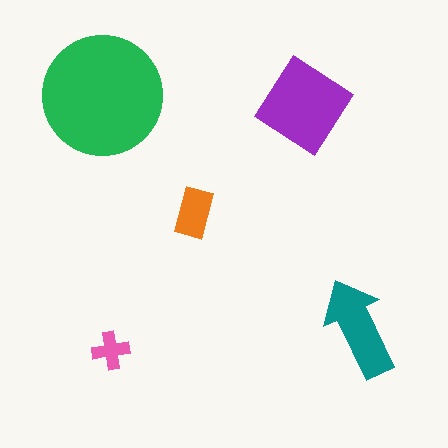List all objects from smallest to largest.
The pink cross, the orange rectangle, the teal arrow, the purple diamond, the green circle.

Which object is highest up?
The green circle is topmost.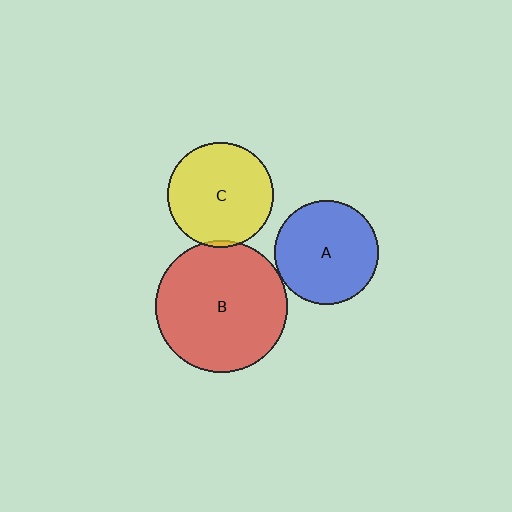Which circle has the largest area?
Circle B (red).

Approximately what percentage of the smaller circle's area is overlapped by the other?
Approximately 5%.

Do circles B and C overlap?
Yes.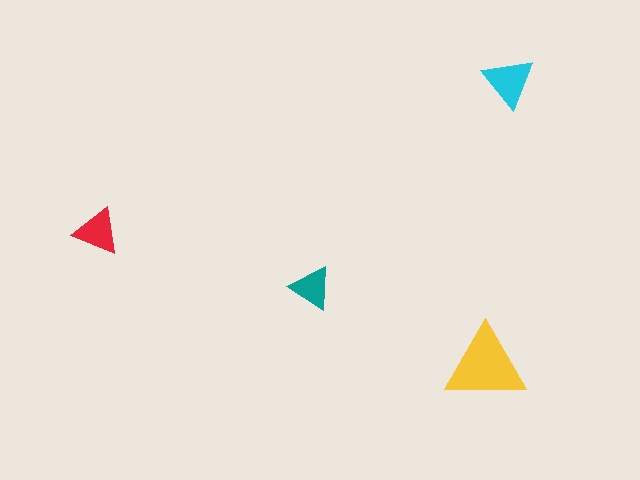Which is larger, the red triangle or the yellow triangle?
The yellow one.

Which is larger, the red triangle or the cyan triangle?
The cyan one.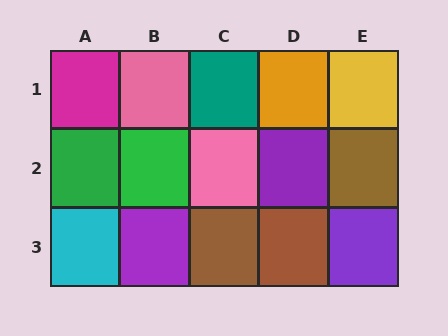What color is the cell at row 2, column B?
Green.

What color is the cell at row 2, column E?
Brown.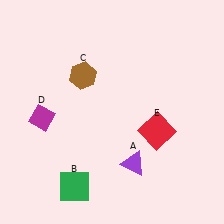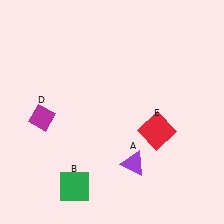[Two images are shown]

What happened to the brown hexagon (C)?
The brown hexagon (C) was removed in Image 2. It was in the top-left area of Image 1.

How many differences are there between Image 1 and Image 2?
There is 1 difference between the two images.